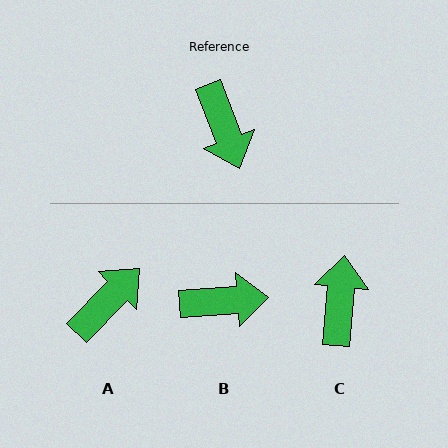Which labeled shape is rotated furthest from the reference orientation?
C, about 154 degrees away.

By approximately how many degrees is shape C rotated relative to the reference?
Approximately 154 degrees counter-clockwise.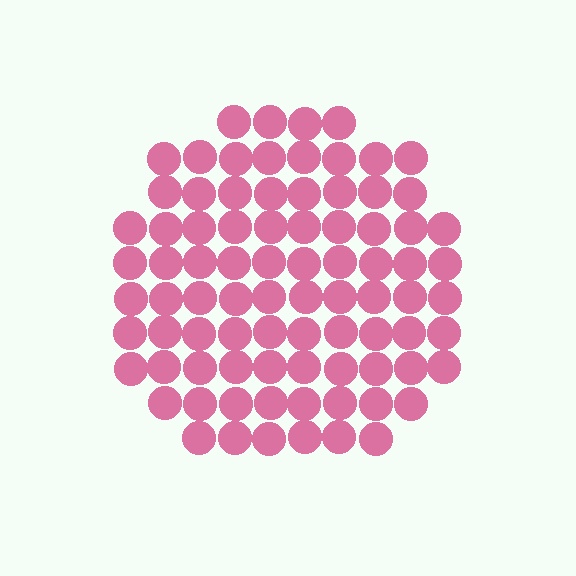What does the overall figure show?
The overall figure shows a circle.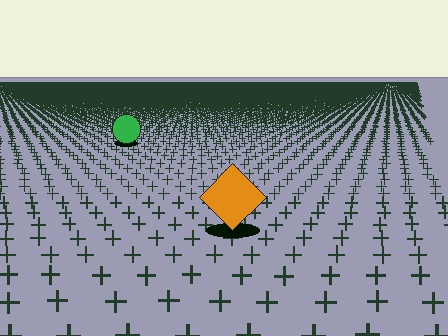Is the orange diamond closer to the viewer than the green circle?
Yes. The orange diamond is closer — you can tell from the texture gradient: the ground texture is coarser near it.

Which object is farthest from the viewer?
The green circle is farthest from the viewer. It appears smaller and the ground texture around it is denser.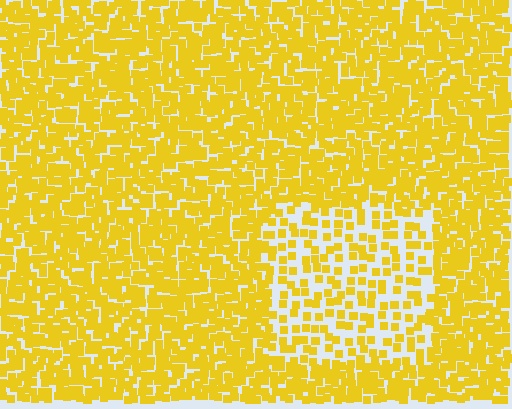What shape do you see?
I see a rectangle.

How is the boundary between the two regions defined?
The boundary is defined by a change in element density (approximately 2.2x ratio). All elements are the same color, size, and shape.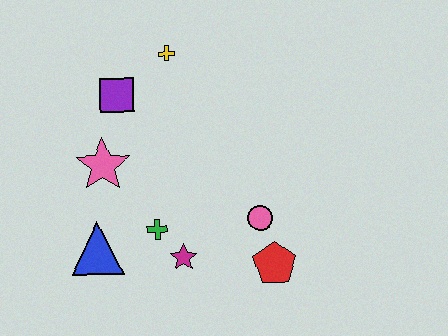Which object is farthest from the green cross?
The yellow cross is farthest from the green cross.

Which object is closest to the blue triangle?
The green cross is closest to the blue triangle.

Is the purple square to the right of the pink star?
Yes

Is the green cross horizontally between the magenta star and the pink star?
Yes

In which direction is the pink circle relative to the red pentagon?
The pink circle is above the red pentagon.